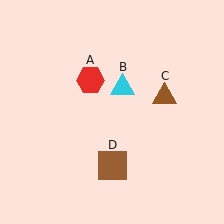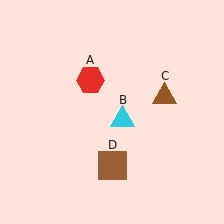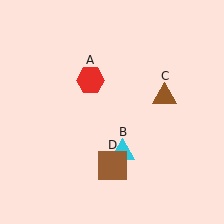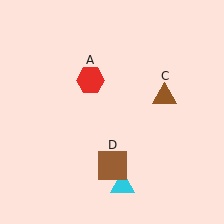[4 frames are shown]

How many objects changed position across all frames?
1 object changed position: cyan triangle (object B).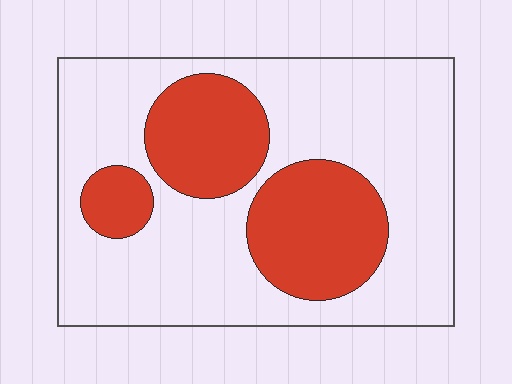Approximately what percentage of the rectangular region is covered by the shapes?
Approximately 30%.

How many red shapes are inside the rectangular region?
3.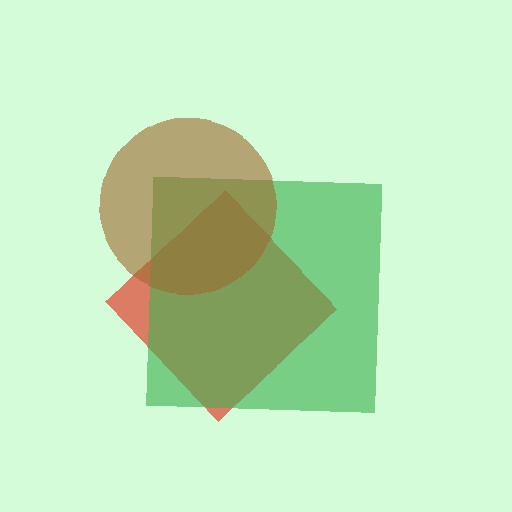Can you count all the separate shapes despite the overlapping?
Yes, there are 3 separate shapes.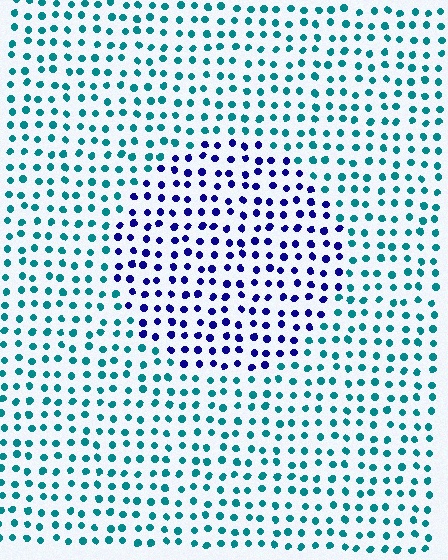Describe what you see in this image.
The image is filled with small teal elements in a uniform arrangement. A circle-shaped region is visible where the elements are tinted to a slightly different hue, forming a subtle color boundary.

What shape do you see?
I see a circle.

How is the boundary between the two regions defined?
The boundary is defined purely by a slight shift in hue (about 62 degrees). Spacing, size, and orientation are identical on both sides.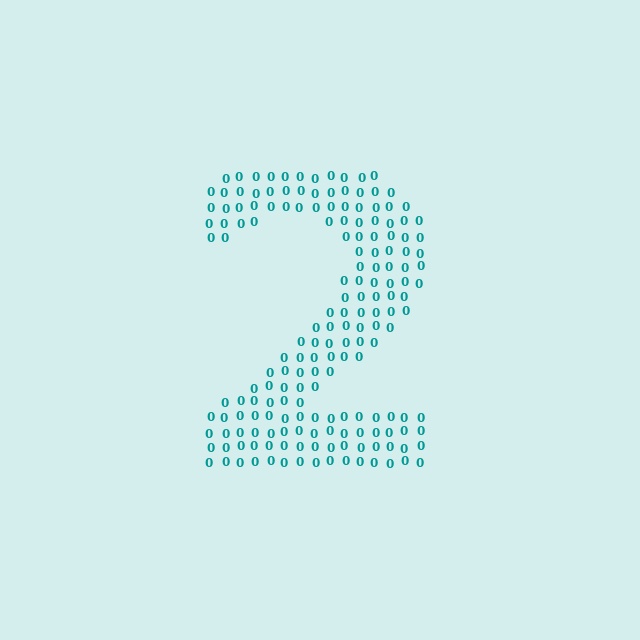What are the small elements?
The small elements are digit 0's.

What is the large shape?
The large shape is the digit 2.